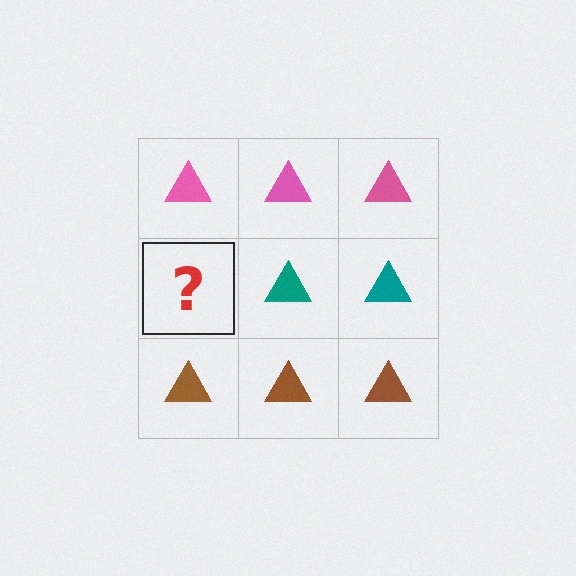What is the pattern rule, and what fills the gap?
The rule is that each row has a consistent color. The gap should be filled with a teal triangle.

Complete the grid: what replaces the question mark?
The question mark should be replaced with a teal triangle.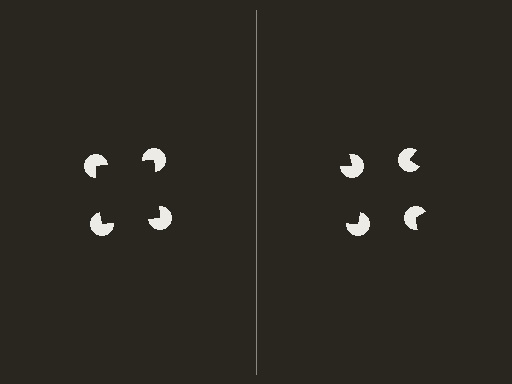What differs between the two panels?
The pac-man discs are positioned identically on both sides; only the wedge orientations differ. On the left they align to a square; on the right they are misaligned.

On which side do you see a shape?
An illusory square appears on the left side. On the right side the wedge cuts are rotated, so no coherent shape forms.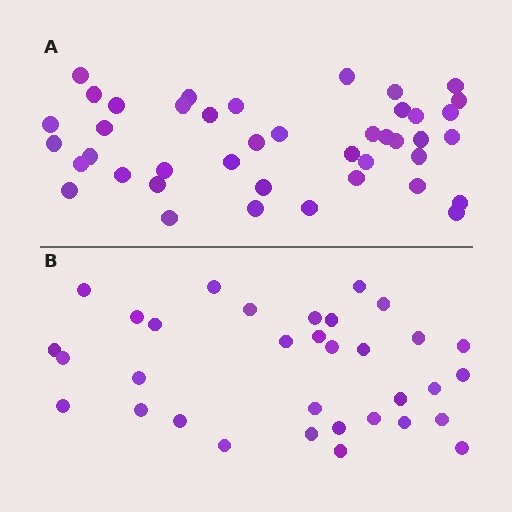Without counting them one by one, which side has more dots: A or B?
Region A (the top region) has more dots.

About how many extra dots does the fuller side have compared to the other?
Region A has roughly 8 or so more dots than region B.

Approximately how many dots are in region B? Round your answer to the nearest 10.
About 30 dots. (The exact count is 33, which rounds to 30.)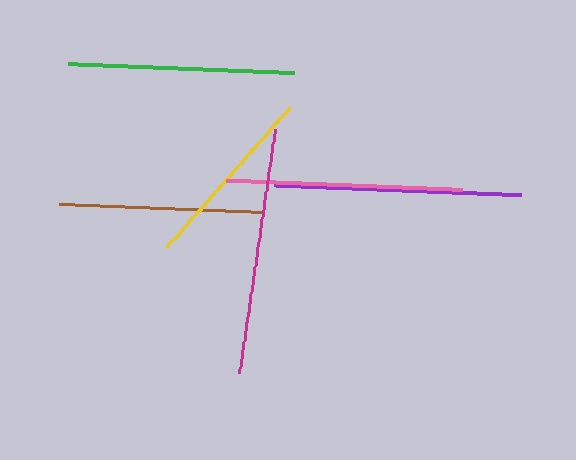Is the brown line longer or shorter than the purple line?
The purple line is longer than the brown line.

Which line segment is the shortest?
The yellow line is the shortest at approximately 187 pixels.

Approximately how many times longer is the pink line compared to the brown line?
The pink line is approximately 1.1 times the length of the brown line.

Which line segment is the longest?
The purple line is the longest at approximately 247 pixels.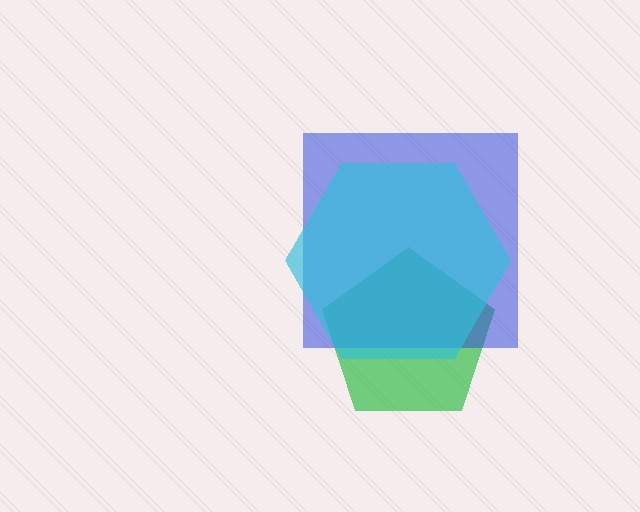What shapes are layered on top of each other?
The layered shapes are: a green pentagon, a blue square, a cyan hexagon.